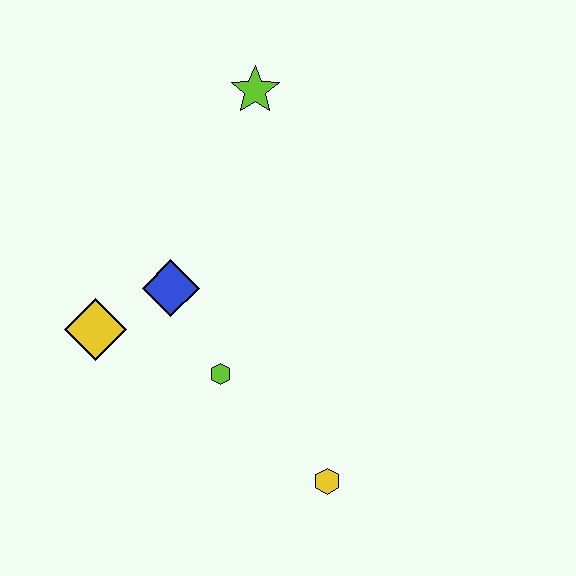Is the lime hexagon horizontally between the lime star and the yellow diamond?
Yes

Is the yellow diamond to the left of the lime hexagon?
Yes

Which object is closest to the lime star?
The blue diamond is closest to the lime star.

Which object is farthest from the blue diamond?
The yellow hexagon is farthest from the blue diamond.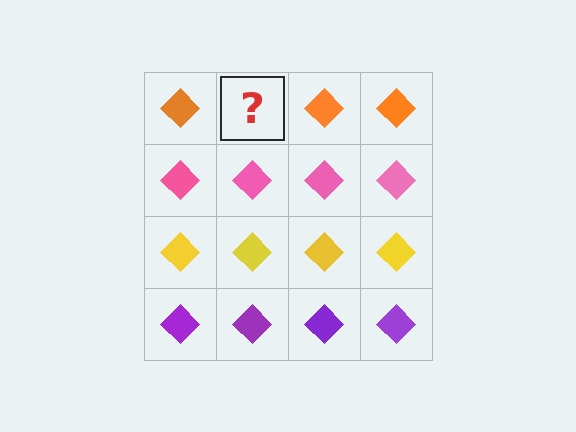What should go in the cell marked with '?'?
The missing cell should contain an orange diamond.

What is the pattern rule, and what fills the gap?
The rule is that each row has a consistent color. The gap should be filled with an orange diamond.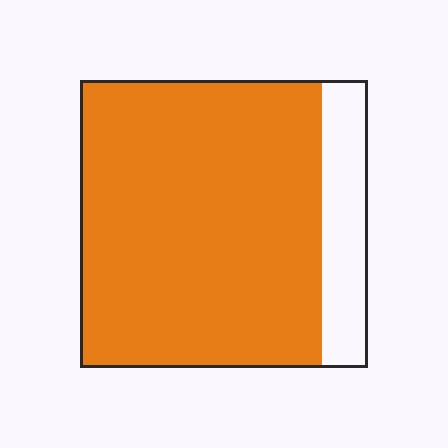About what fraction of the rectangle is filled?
About five sixths (5/6).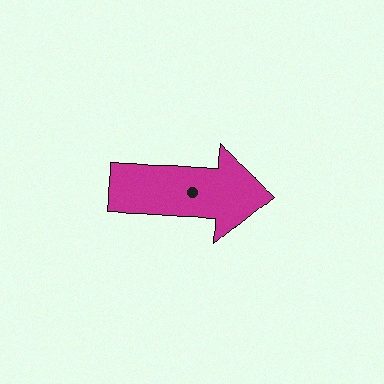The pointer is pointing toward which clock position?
Roughly 3 o'clock.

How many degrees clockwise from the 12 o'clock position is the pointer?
Approximately 91 degrees.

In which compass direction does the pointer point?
East.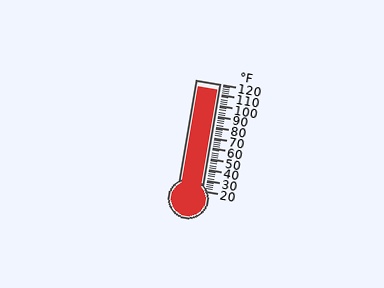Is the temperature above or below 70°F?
The temperature is above 70°F.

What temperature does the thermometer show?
The thermometer shows approximately 114°F.